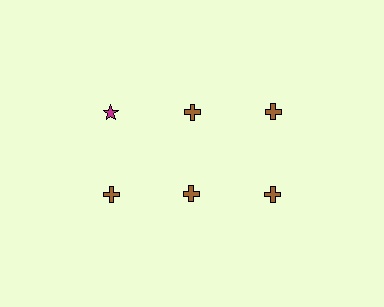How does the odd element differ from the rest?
It differs in both color (magenta instead of brown) and shape (star instead of cross).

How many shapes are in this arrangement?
There are 6 shapes arranged in a grid pattern.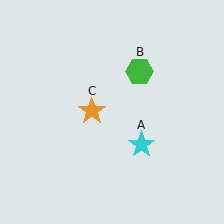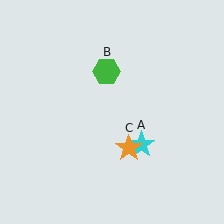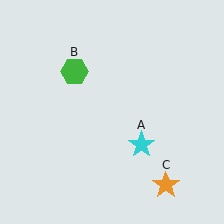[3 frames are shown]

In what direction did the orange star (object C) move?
The orange star (object C) moved down and to the right.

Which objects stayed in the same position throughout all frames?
Cyan star (object A) remained stationary.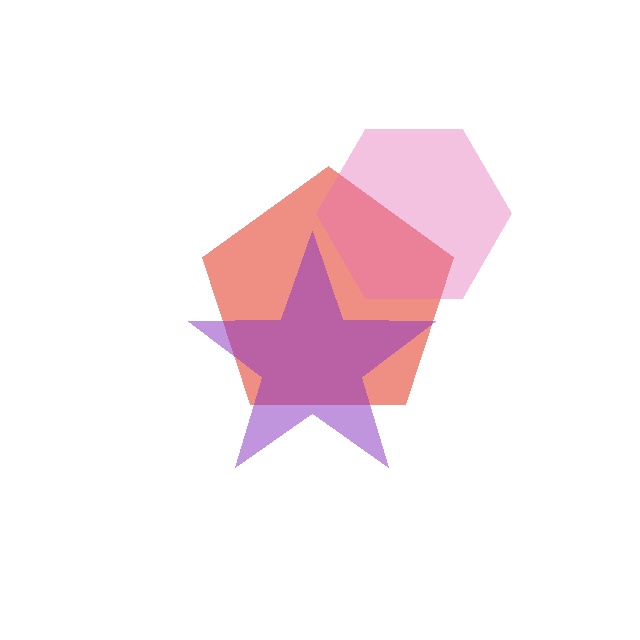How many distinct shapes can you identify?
There are 3 distinct shapes: a red pentagon, a purple star, a pink hexagon.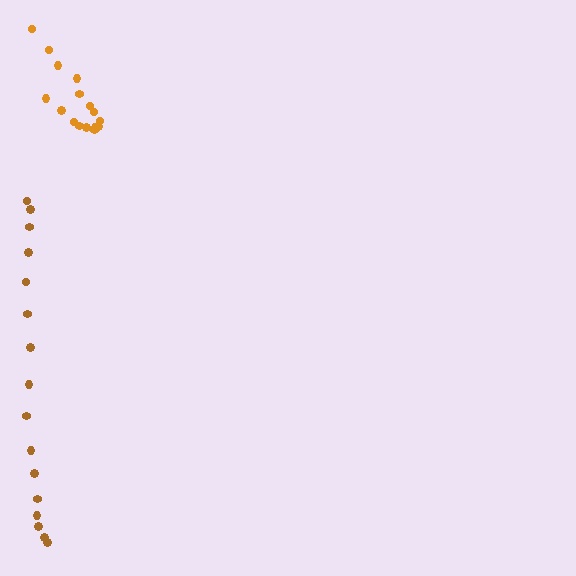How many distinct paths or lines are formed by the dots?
There are 2 distinct paths.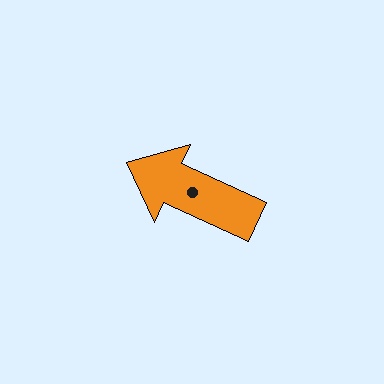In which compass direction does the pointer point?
Northwest.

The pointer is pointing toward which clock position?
Roughly 10 o'clock.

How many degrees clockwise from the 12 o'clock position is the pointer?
Approximately 294 degrees.